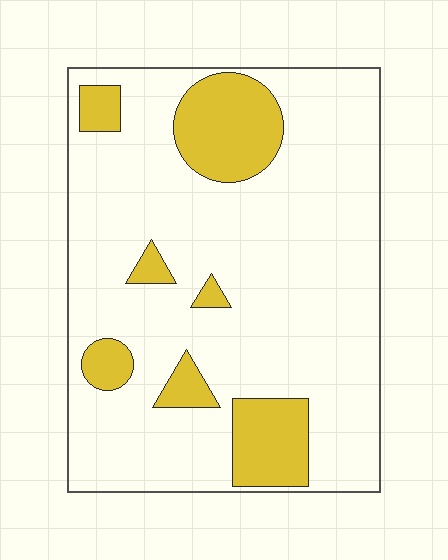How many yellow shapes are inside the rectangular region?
7.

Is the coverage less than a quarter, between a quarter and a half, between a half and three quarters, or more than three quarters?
Less than a quarter.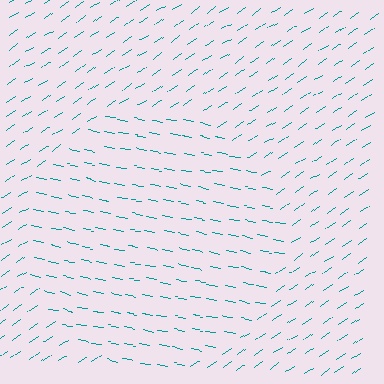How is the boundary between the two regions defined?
The boundary is defined purely by a change in line orientation (approximately 45 degrees difference). All lines are the same color and thickness.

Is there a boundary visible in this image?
Yes, there is a texture boundary formed by a change in line orientation.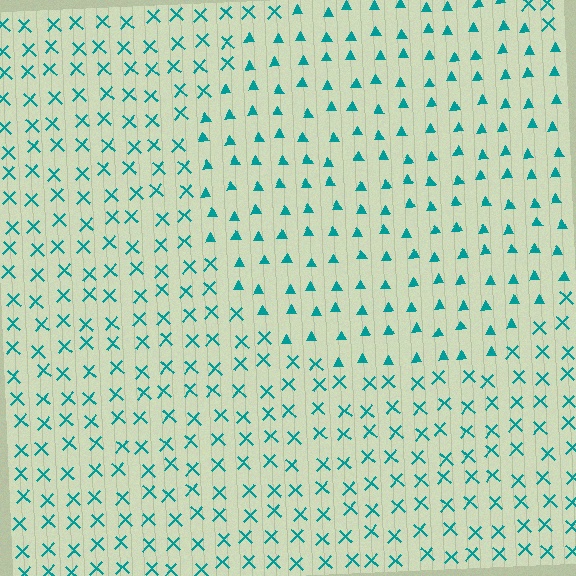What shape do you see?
I see a circle.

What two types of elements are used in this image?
The image uses triangles inside the circle region and X marks outside it.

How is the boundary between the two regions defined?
The boundary is defined by a change in element shape: triangles inside vs. X marks outside. All elements share the same color and spacing.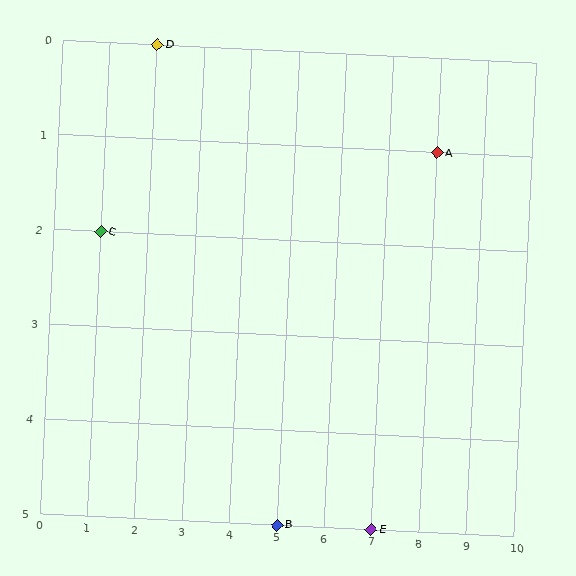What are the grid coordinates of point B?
Point B is at grid coordinates (5, 5).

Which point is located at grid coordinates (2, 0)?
Point D is at (2, 0).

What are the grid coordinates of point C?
Point C is at grid coordinates (1, 2).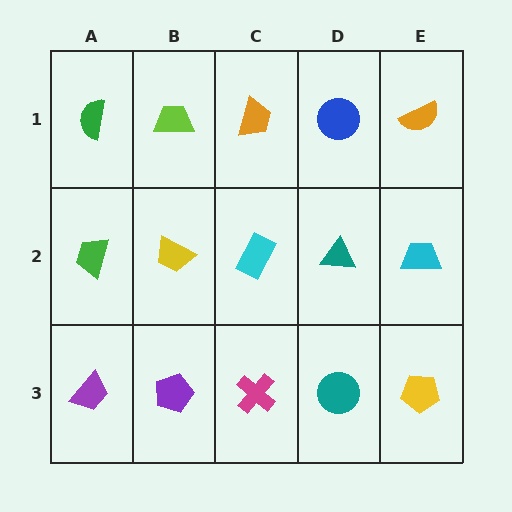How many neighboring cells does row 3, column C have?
3.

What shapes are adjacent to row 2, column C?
An orange trapezoid (row 1, column C), a magenta cross (row 3, column C), a yellow trapezoid (row 2, column B), a teal triangle (row 2, column D).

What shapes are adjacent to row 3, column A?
A green trapezoid (row 2, column A), a purple pentagon (row 3, column B).